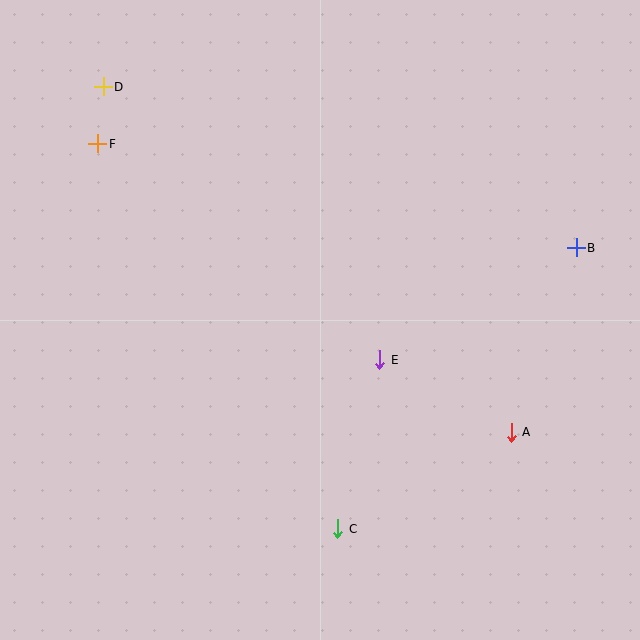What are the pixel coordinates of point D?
Point D is at (103, 87).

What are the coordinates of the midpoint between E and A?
The midpoint between E and A is at (446, 396).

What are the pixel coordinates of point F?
Point F is at (98, 144).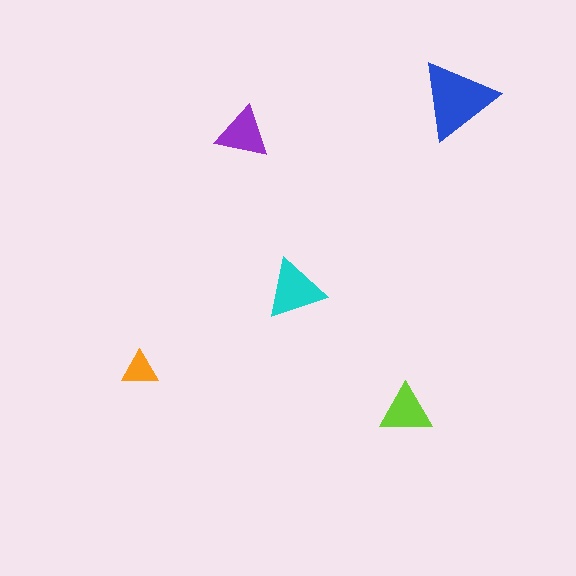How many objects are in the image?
There are 5 objects in the image.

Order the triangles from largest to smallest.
the blue one, the cyan one, the purple one, the lime one, the orange one.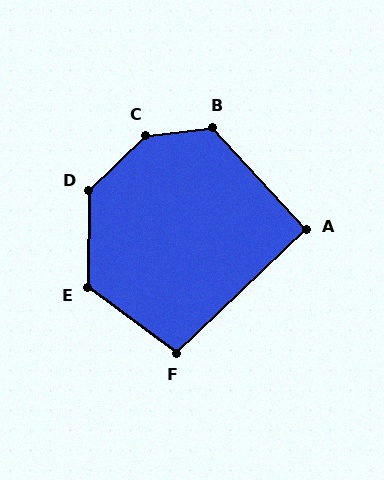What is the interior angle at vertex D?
Approximately 135 degrees (obtuse).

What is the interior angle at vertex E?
Approximately 126 degrees (obtuse).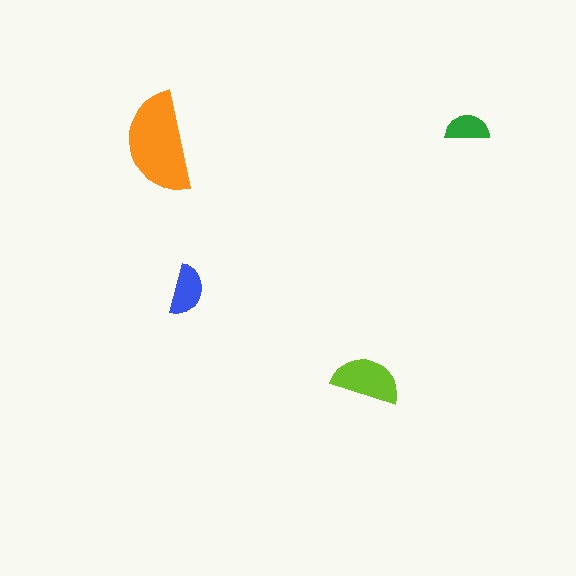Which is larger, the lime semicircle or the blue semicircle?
The lime one.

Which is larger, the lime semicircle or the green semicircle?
The lime one.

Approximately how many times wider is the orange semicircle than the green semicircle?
About 2.5 times wider.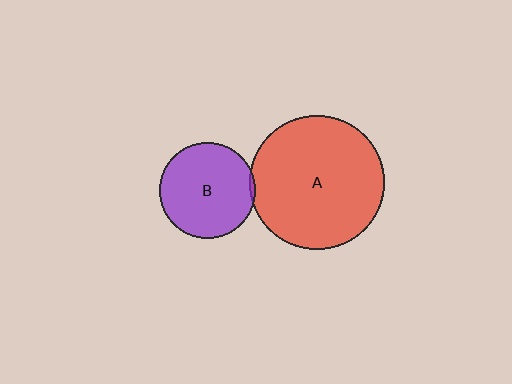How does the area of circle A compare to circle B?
Approximately 1.9 times.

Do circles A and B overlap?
Yes.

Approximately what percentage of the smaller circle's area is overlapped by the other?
Approximately 5%.